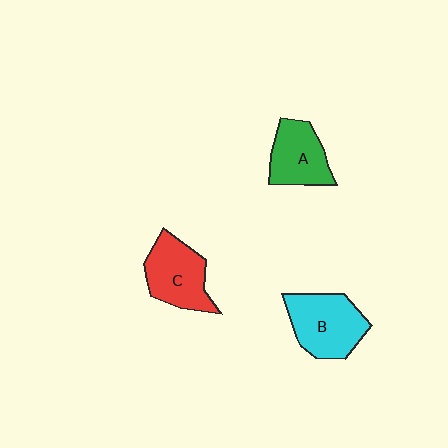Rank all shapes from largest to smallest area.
From largest to smallest: B (cyan), C (red), A (green).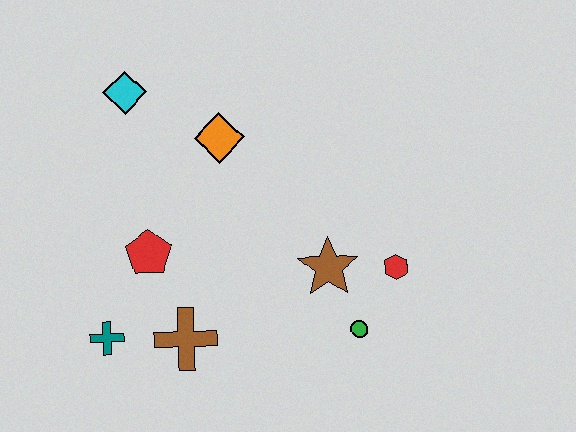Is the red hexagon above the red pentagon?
No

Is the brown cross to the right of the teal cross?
Yes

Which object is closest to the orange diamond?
The cyan diamond is closest to the orange diamond.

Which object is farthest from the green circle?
The cyan diamond is farthest from the green circle.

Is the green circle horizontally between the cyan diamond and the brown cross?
No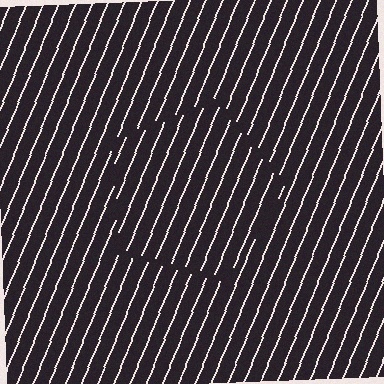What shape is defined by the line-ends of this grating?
An illusory pentagon. The interior of the shape contains the same grating, shifted by half a period — the contour is defined by the phase discontinuity where line-ends from the inner and outer gratings abut.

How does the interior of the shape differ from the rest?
The interior of the shape contains the same grating, shifted by half a period — the contour is defined by the phase discontinuity where line-ends from the inner and outer gratings abut.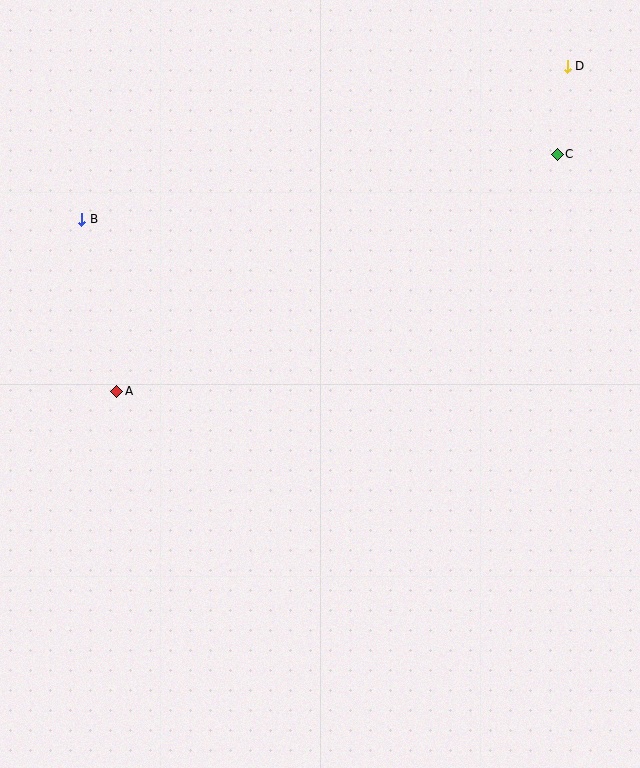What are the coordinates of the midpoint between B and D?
The midpoint between B and D is at (325, 143).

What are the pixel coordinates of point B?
Point B is at (82, 219).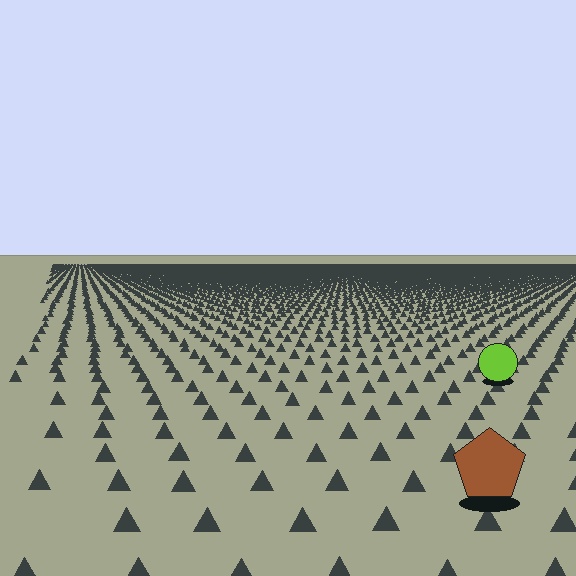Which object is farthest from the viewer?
The lime circle is farthest from the viewer. It appears smaller and the ground texture around it is denser.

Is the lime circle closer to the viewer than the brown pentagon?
No. The brown pentagon is closer — you can tell from the texture gradient: the ground texture is coarser near it.